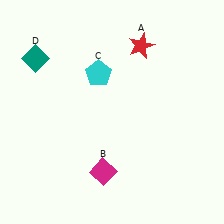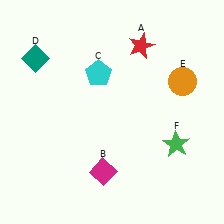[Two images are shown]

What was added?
An orange circle (E), a green star (F) were added in Image 2.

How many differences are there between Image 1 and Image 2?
There are 2 differences between the two images.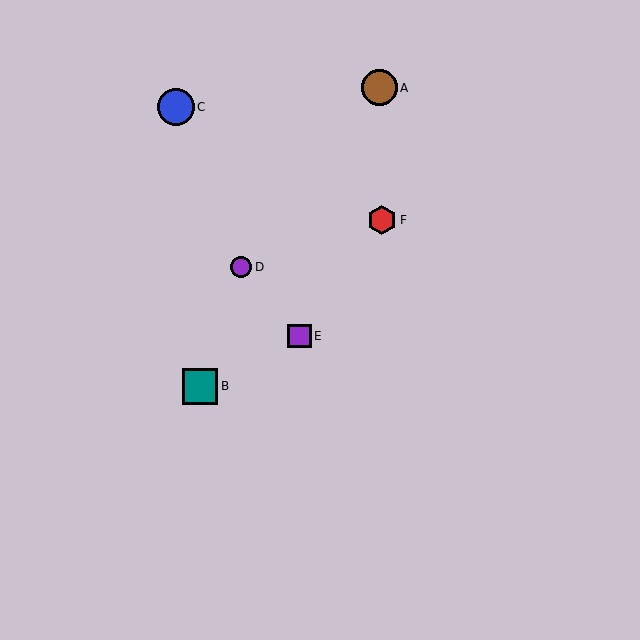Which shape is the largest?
The blue circle (labeled C) is the largest.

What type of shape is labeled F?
Shape F is a red hexagon.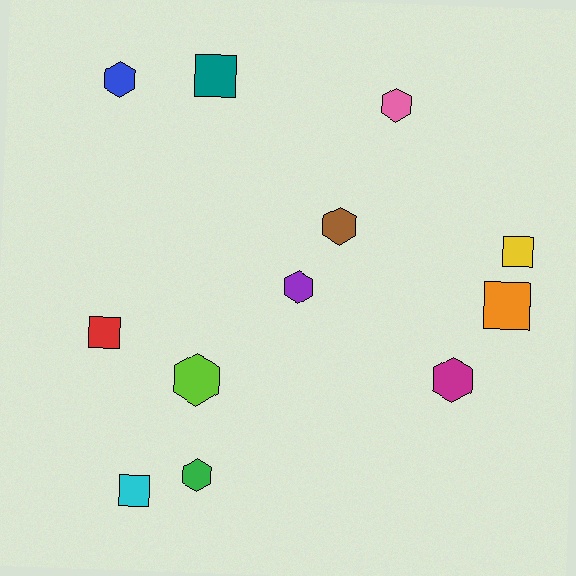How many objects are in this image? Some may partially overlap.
There are 12 objects.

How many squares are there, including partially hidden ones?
There are 5 squares.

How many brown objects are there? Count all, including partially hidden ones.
There is 1 brown object.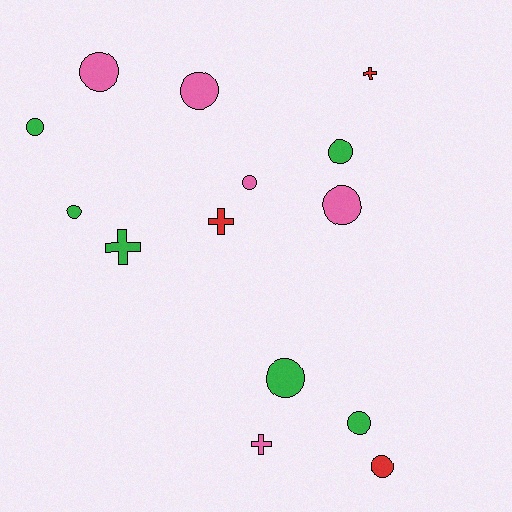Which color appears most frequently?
Green, with 6 objects.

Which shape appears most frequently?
Circle, with 10 objects.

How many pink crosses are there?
There is 1 pink cross.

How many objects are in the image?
There are 14 objects.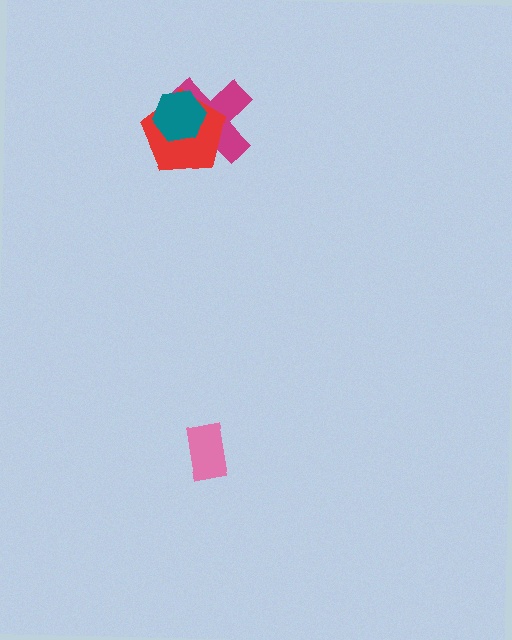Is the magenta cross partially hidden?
Yes, it is partially covered by another shape.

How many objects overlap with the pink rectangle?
0 objects overlap with the pink rectangle.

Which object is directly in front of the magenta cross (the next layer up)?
The red pentagon is directly in front of the magenta cross.